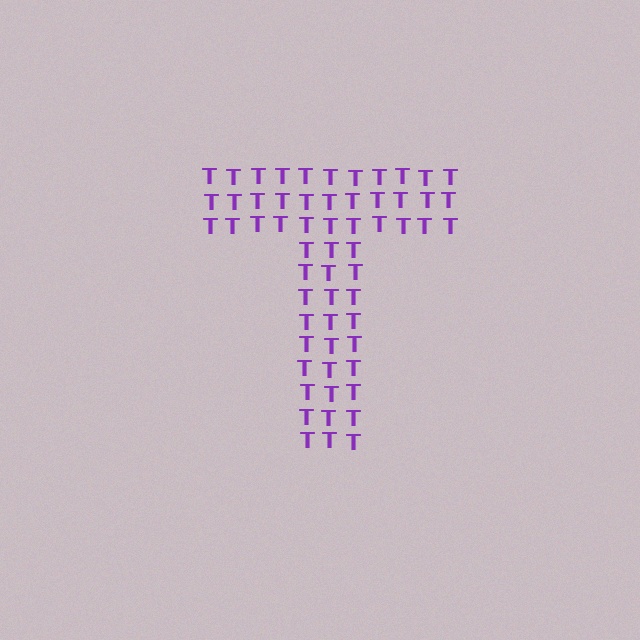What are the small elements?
The small elements are letter T's.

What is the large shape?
The large shape is the letter T.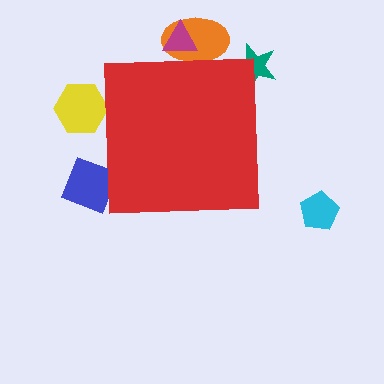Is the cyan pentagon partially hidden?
No, the cyan pentagon is fully visible.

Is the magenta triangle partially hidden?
Yes, the magenta triangle is partially hidden behind the red square.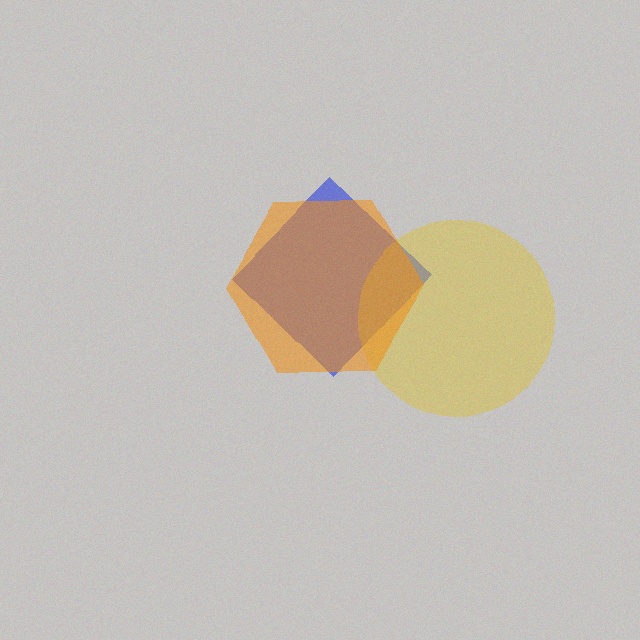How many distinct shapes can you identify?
There are 3 distinct shapes: a blue diamond, a yellow circle, an orange hexagon.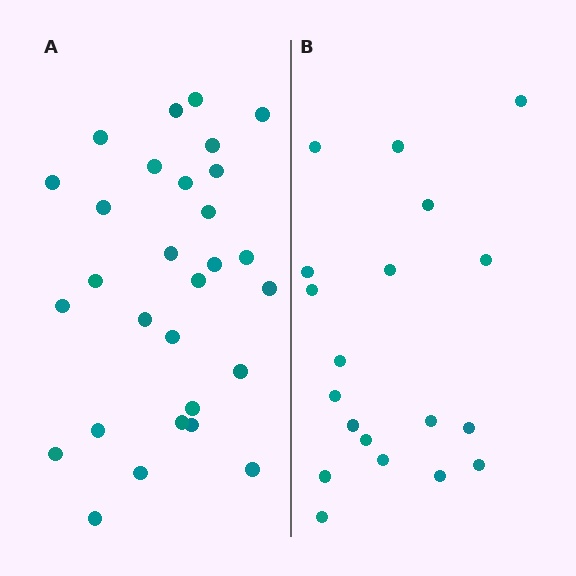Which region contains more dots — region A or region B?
Region A (the left region) has more dots.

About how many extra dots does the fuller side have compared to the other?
Region A has roughly 10 or so more dots than region B.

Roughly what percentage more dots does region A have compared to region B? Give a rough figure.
About 55% more.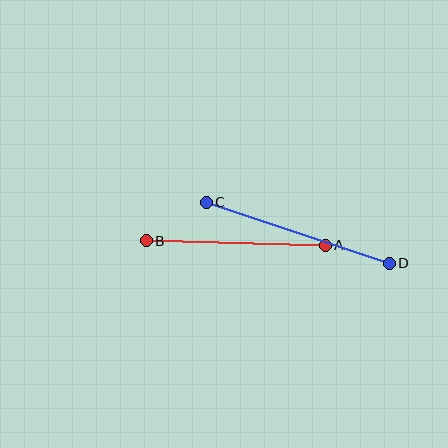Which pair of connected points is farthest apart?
Points C and D are farthest apart.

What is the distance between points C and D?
The distance is approximately 193 pixels.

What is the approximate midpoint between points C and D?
The midpoint is at approximately (298, 233) pixels.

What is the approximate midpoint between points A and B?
The midpoint is at approximately (236, 243) pixels.